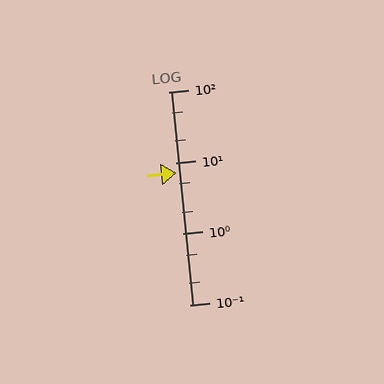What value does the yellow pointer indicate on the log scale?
The pointer indicates approximately 7.1.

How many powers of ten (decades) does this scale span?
The scale spans 3 decades, from 0.1 to 100.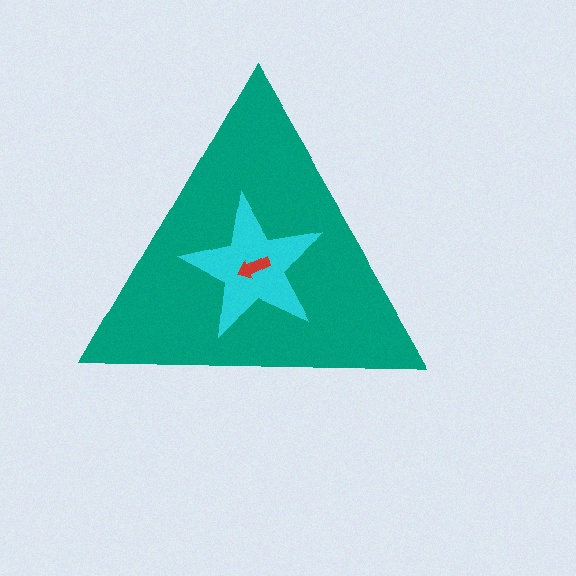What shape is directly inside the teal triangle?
The cyan star.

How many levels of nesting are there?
3.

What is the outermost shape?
The teal triangle.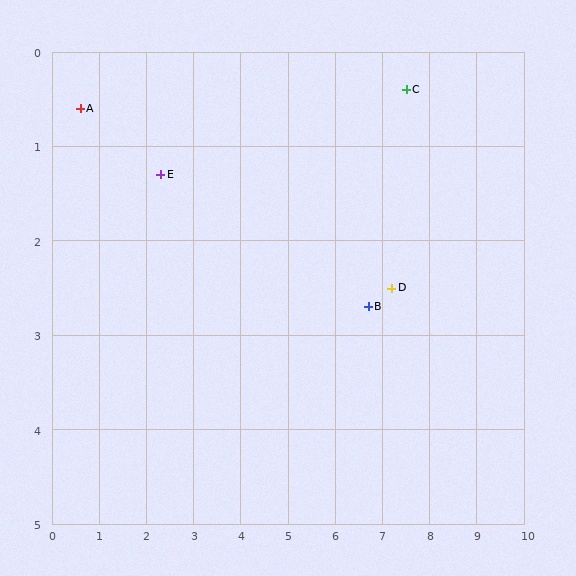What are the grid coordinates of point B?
Point B is at approximately (6.7, 2.7).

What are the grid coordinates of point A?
Point A is at approximately (0.6, 0.6).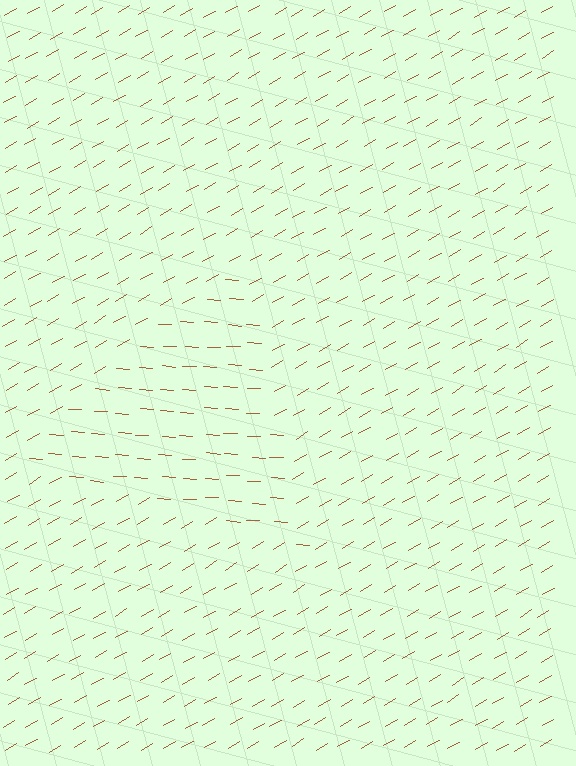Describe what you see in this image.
The image is filled with small brown line segments. A triangle region in the image has lines oriented differently from the surrounding lines, creating a visible texture boundary.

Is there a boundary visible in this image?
Yes, there is a texture boundary formed by a change in line orientation.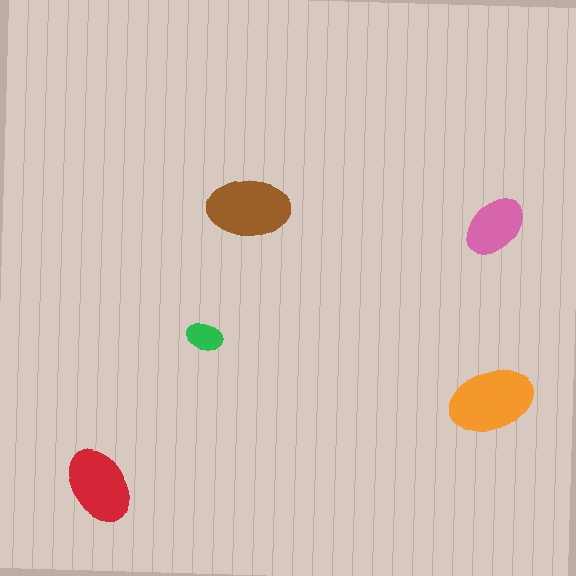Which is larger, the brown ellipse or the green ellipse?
The brown one.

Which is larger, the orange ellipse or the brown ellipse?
The orange one.